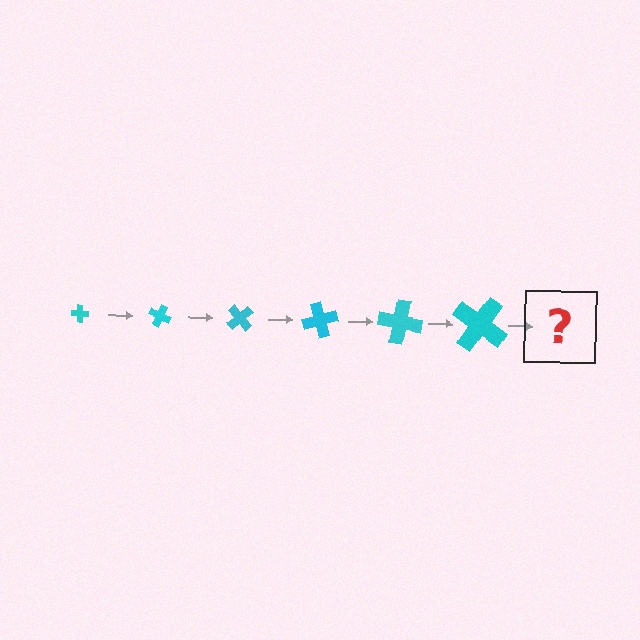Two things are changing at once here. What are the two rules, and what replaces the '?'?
The two rules are that the cross grows larger each step and it rotates 25 degrees each step. The '?' should be a cross, larger than the previous one and rotated 150 degrees from the start.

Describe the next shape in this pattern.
It should be a cross, larger than the previous one and rotated 150 degrees from the start.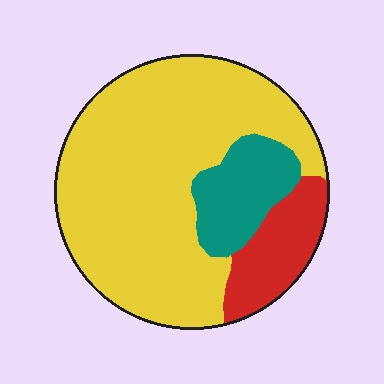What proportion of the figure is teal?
Teal takes up less than a quarter of the figure.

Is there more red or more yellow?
Yellow.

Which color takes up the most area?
Yellow, at roughly 70%.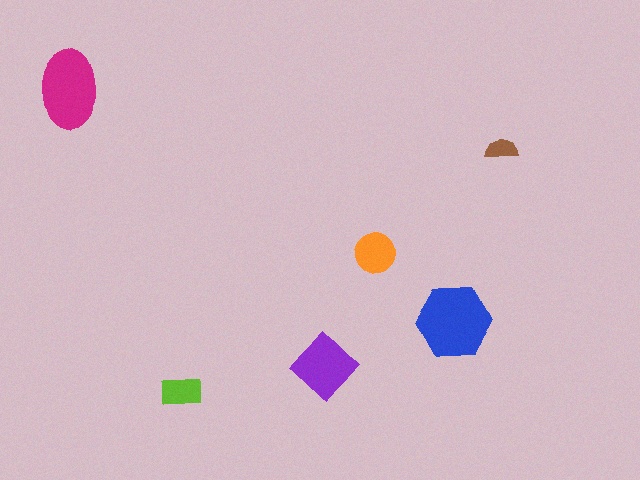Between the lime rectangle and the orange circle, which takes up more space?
The orange circle.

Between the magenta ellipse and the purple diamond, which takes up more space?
The magenta ellipse.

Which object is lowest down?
The lime rectangle is bottommost.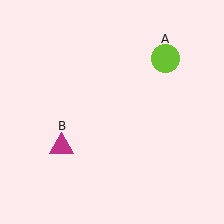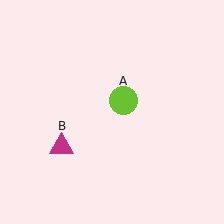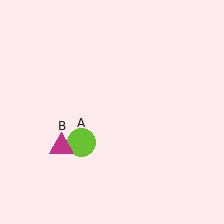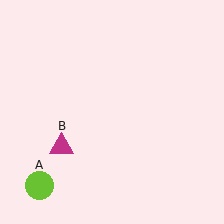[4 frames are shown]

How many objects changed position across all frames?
1 object changed position: lime circle (object A).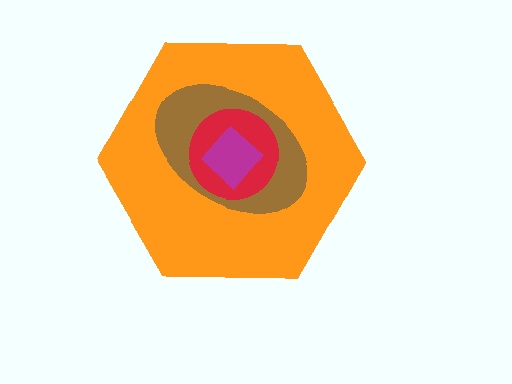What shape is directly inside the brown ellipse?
The red circle.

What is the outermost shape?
The orange hexagon.